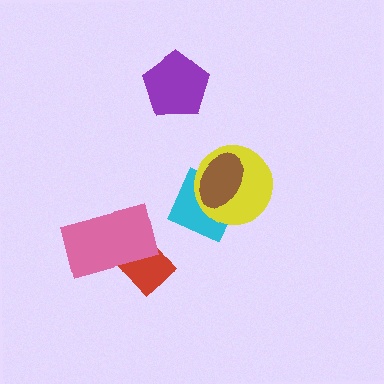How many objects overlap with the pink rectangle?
1 object overlaps with the pink rectangle.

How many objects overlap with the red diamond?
1 object overlaps with the red diamond.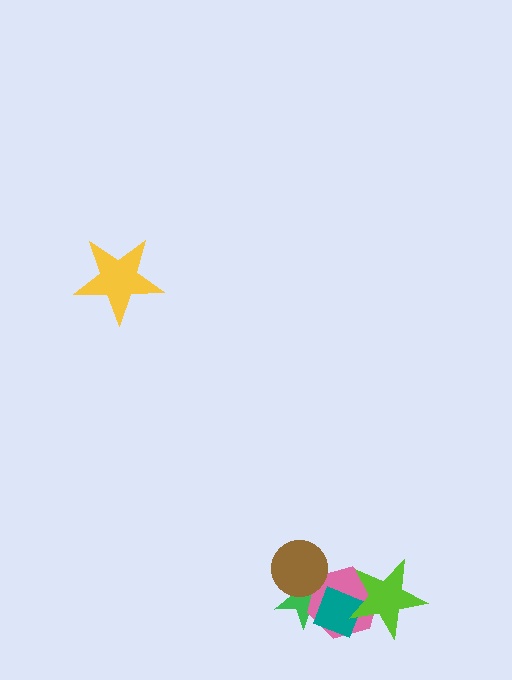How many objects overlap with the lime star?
2 objects overlap with the lime star.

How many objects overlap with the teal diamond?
3 objects overlap with the teal diamond.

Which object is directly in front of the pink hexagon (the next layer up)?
The brown circle is directly in front of the pink hexagon.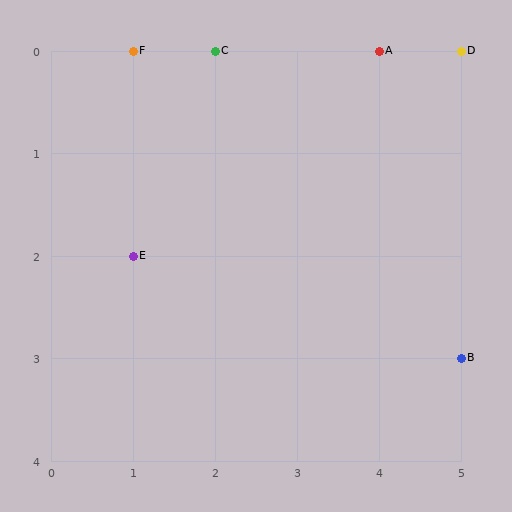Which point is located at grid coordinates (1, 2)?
Point E is at (1, 2).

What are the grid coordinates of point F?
Point F is at grid coordinates (1, 0).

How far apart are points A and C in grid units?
Points A and C are 2 columns apart.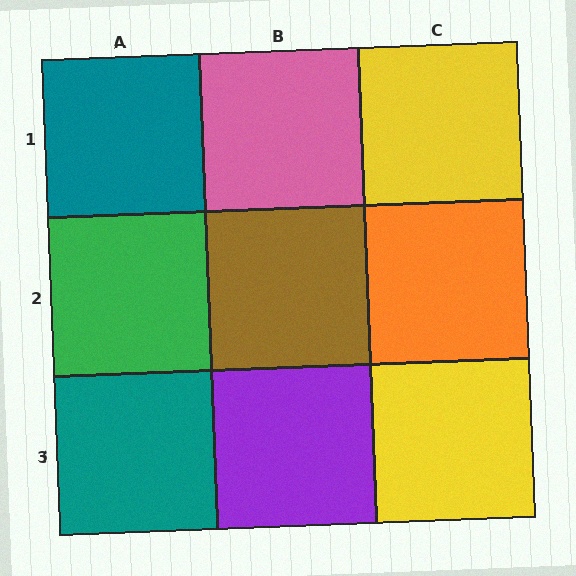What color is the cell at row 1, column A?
Teal.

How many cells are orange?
1 cell is orange.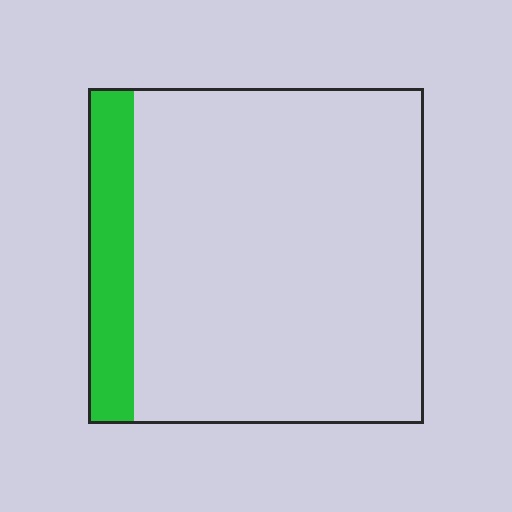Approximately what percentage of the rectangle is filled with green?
Approximately 15%.